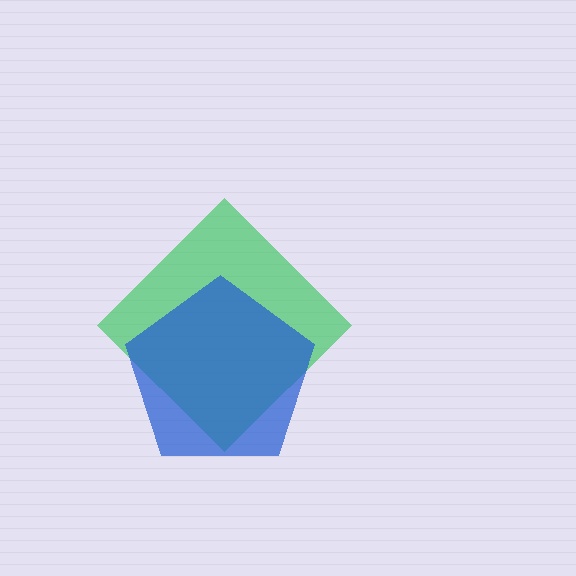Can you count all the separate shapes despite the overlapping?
Yes, there are 2 separate shapes.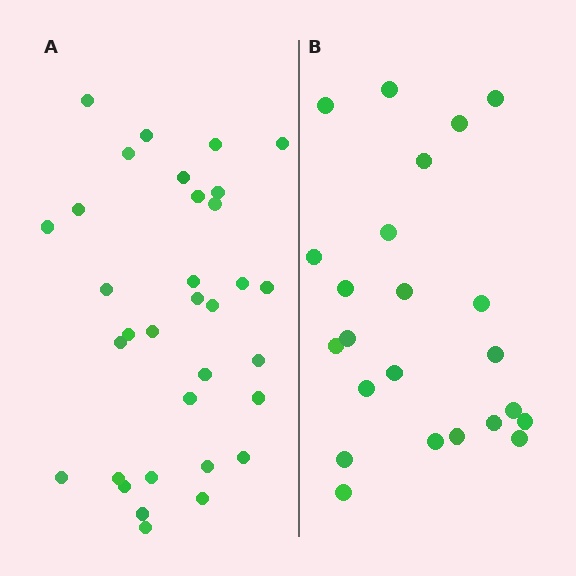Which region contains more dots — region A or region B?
Region A (the left region) has more dots.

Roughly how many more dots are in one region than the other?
Region A has roughly 10 or so more dots than region B.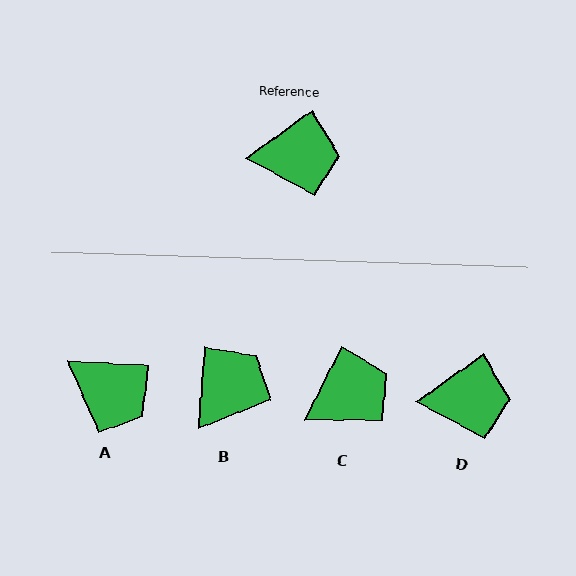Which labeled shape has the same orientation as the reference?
D.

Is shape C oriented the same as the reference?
No, it is off by about 28 degrees.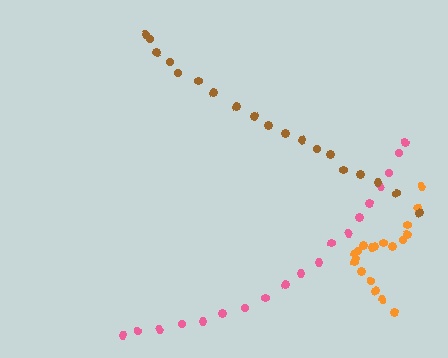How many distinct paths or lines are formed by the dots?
There are 3 distinct paths.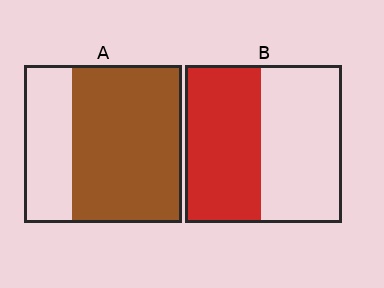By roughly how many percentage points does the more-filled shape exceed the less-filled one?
By roughly 20 percentage points (A over B).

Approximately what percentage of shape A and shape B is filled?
A is approximately 70% and B is approximately 50%.